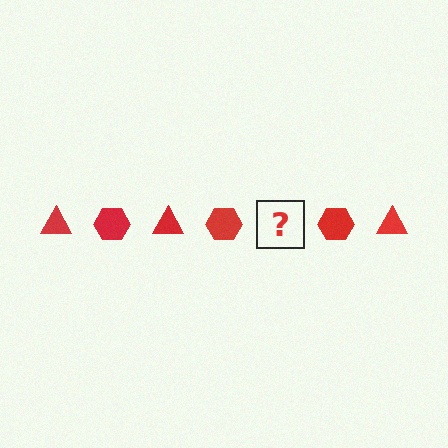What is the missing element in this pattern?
The missing element is a red triangle.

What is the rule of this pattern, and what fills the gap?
The rule is that the pattern cycles through triangle, hexagon shapes in red. The gap should be filled with a red triangle.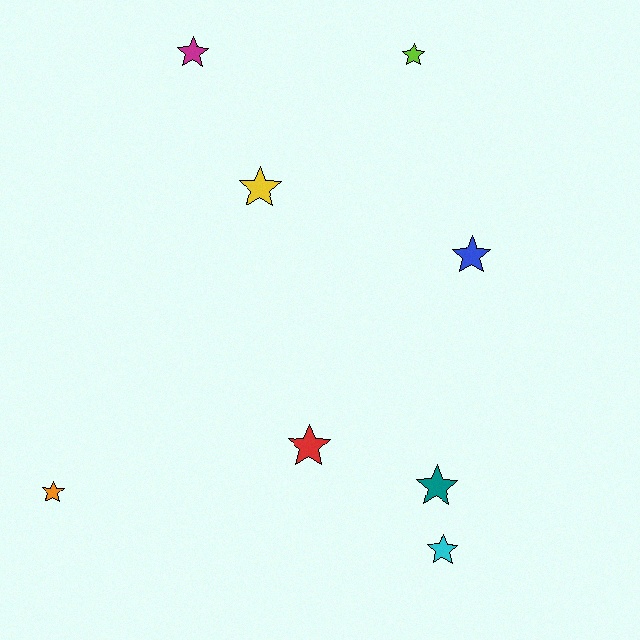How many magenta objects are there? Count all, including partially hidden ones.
There is 1 magenta object.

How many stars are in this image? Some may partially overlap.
There are 8 stars.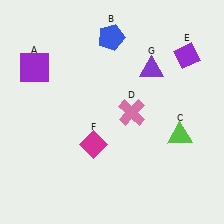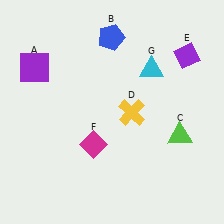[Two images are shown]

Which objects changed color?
D changed from pink to yellow. G changed from purple to cyan.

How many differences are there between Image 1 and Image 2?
There are 2 differences between the two images.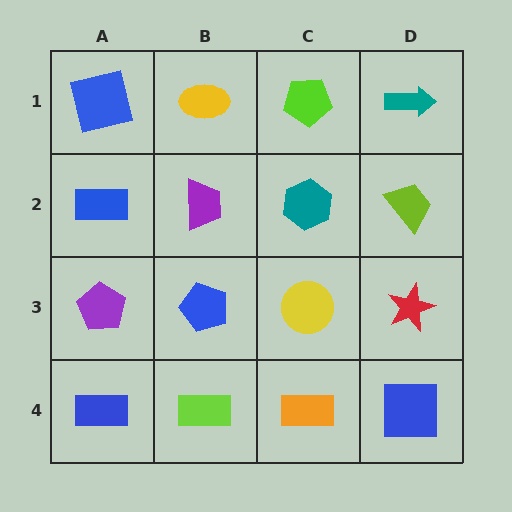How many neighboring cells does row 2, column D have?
3.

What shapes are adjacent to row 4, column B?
A blue pentagon (row 3, column B), a blue rectangle (row 4, column A), an orange rectangle (row 4, column C).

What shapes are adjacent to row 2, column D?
A teal arrow (row 1, column D), a red star (row 3, column D), a teal hexagon (row 2, column C).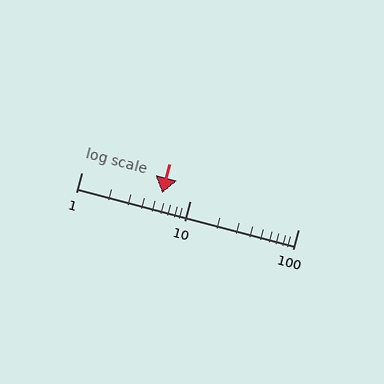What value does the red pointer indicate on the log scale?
The pointer indicates approximately 5.6.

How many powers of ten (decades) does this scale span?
The scale spans 2 decades, from 1 to 100.